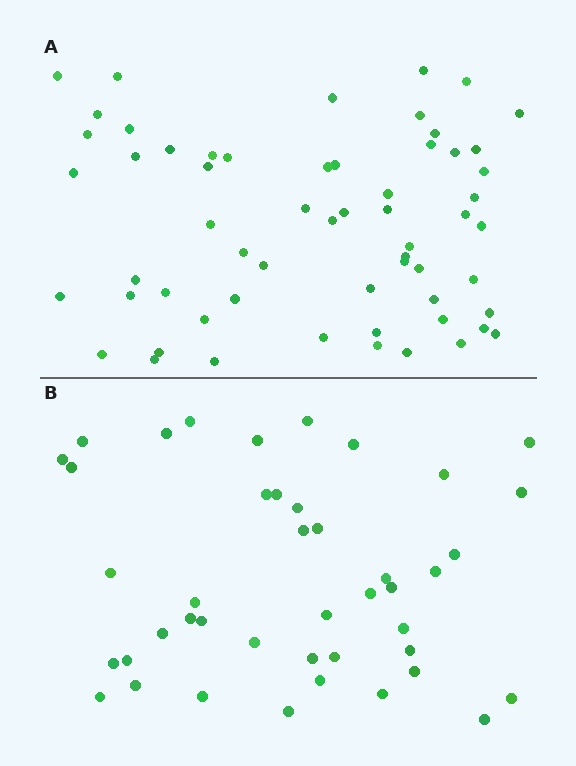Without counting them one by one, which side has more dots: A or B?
Region A (the top region) has more dots.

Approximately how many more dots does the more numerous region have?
Region A has approximately 15 more dots than region B.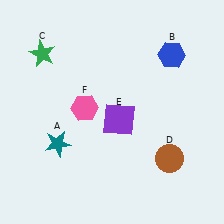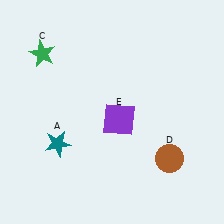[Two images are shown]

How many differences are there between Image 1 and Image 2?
There are 2 differences between the two images.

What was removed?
The blue hexagon (B), the pink hexagon (F) were removed in Image 2.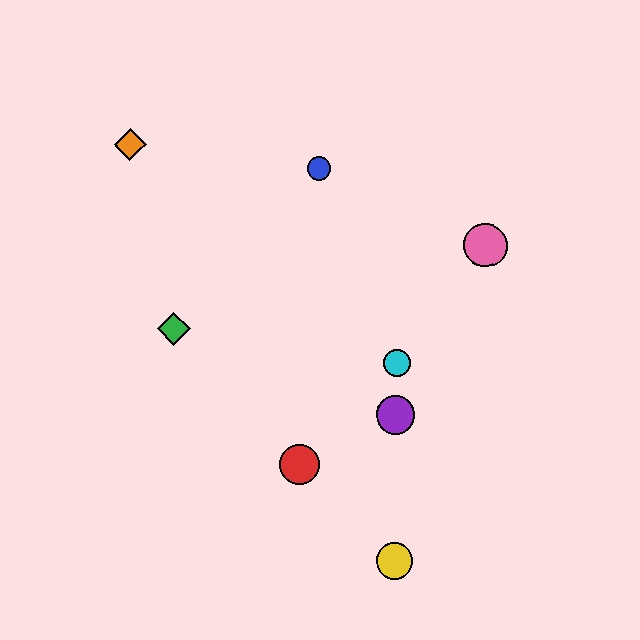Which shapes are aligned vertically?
The yellow circle, the purple circle, the cyan circle are aligned vertically.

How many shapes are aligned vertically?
3 shapes (the yellow circle, the purple circle, the cyan circle) are aligned vertically.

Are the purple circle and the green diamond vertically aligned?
No, the purple circle is at x≈396 and the green diamond is at x≈174.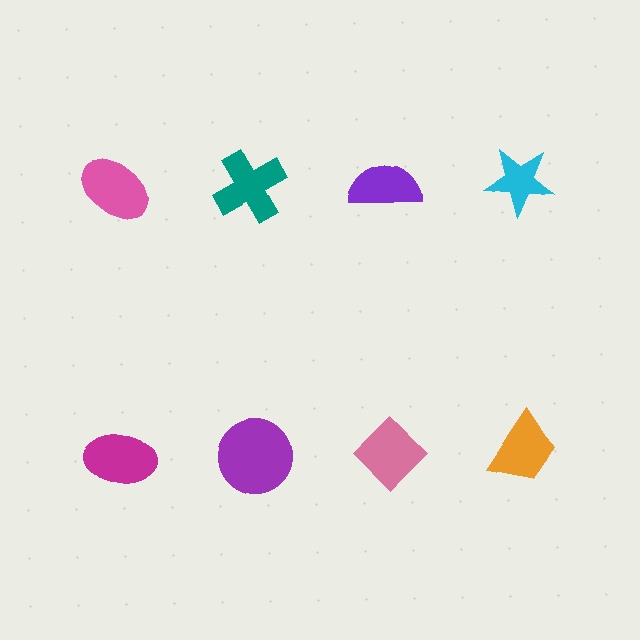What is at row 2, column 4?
An orange trapezoid.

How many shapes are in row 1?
4 shapes.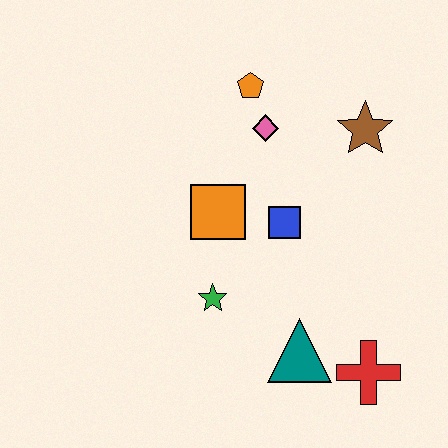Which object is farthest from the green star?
The brown star is farthest from the green star.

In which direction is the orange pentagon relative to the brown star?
The orange pentagon is to the left of the brown star.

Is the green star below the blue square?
Yes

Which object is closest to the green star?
The orange square is closest to the green star.